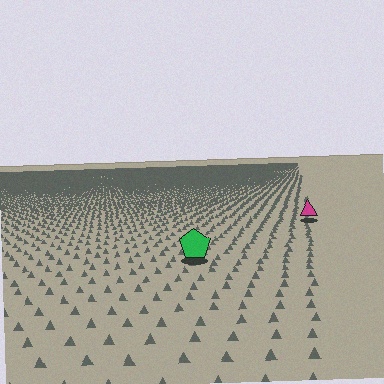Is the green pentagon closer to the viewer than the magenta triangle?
Yes. The green pentagon is closer — you can tell from the texture gradient: the ground texture is coarser near it.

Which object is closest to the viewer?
The green pentagon is closest. The texture marks near it are larger and more spread out.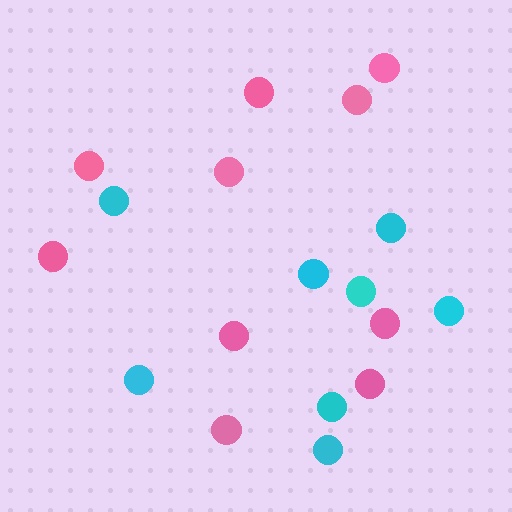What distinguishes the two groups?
There are 2 groups: one group of pink circles (10) and one group of cyan circles (8).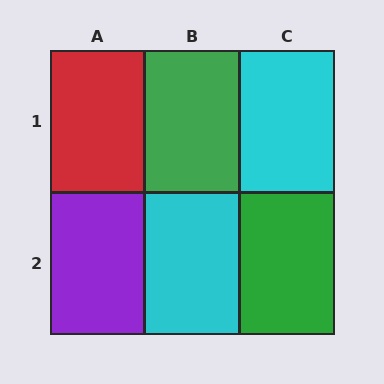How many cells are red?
1 cell is red.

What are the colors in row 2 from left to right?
Purple, cyan, green.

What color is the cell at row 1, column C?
Cyan.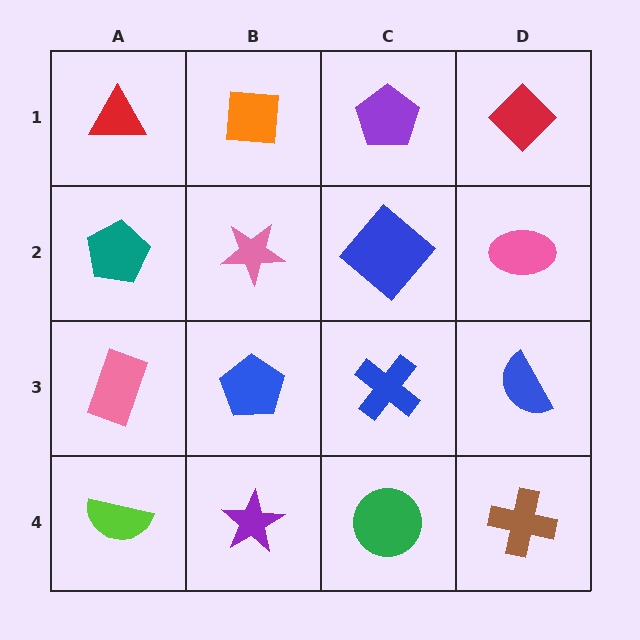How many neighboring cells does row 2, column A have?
3.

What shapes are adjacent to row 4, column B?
A blue pentagon (row 3, column B), a lime semicircle (row 4, column A), a green circle (row 4, column C).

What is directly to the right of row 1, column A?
An orange square.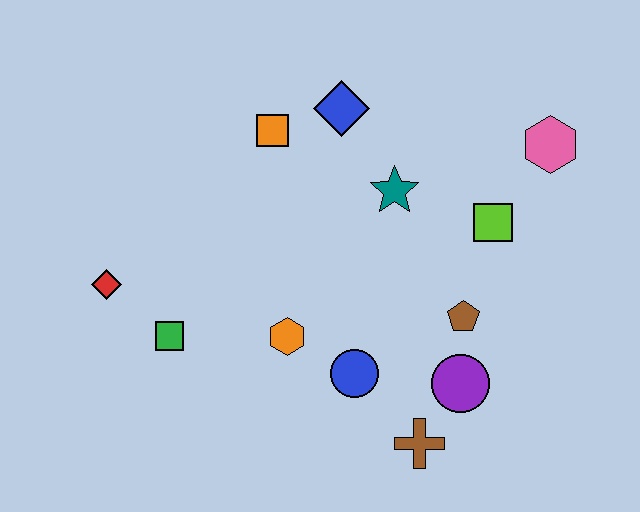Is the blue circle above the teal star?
No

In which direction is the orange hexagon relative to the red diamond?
The orange hexagon is to the right of the red diamond.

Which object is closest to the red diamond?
The green square is closest to the red diamond.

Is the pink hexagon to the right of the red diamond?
Yes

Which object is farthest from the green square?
The pink hexagon is farthest from the green square.